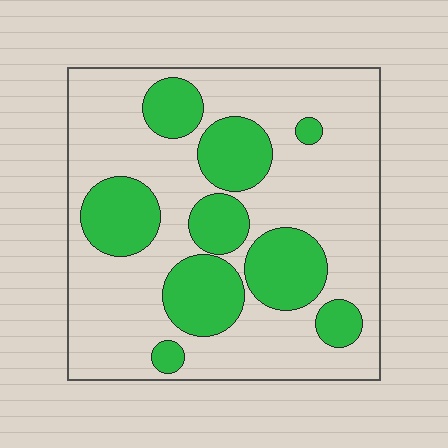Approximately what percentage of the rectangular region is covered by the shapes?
Approximately 30%.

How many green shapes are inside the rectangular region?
9.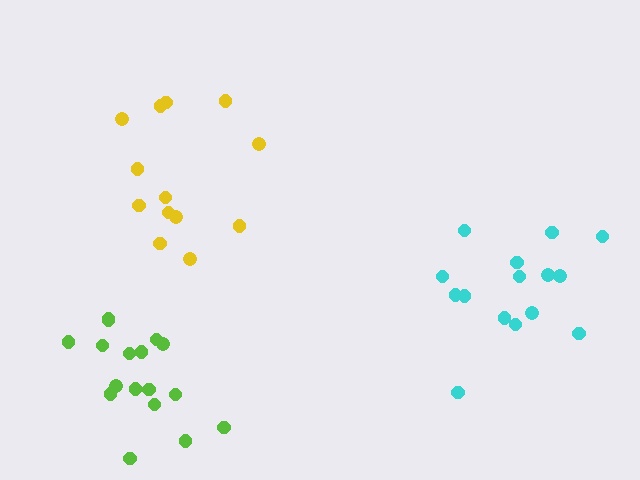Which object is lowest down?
The lime cluster is bottommost.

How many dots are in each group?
Group 1: 13 dots, Group 2: 15 dots, Group 3: 17 dots (45 total).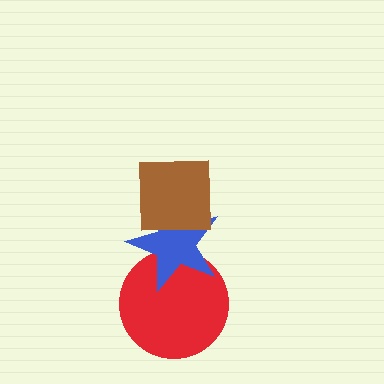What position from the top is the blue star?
The blue star is 2nd from the top.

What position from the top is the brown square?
The brown square is 1st from the top.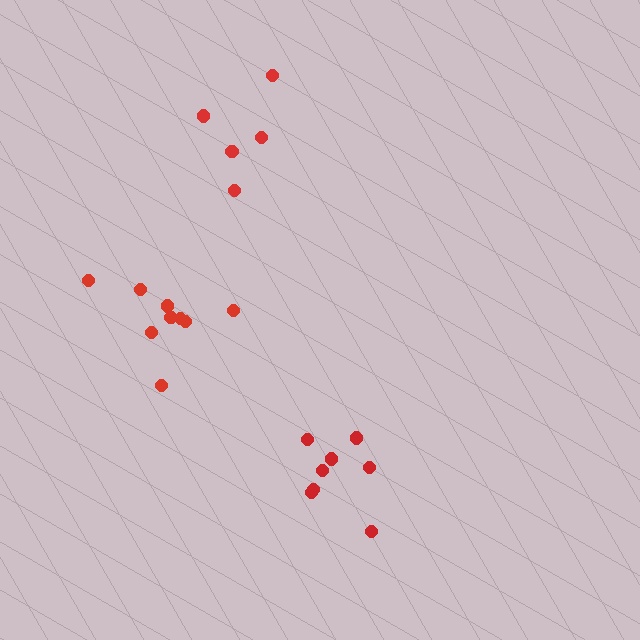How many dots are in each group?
Group 1: 5 dots, Group 2: 9 dots, Group 3: 8 dots (22 total).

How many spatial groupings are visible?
There are 3 spatial groupings.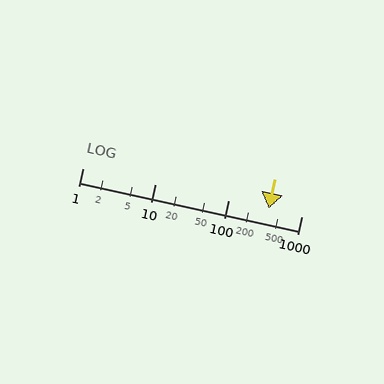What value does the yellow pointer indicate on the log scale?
The pointer indicates approximately 360.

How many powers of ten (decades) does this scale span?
The scale spans 3 decades, from 1 to 1000.